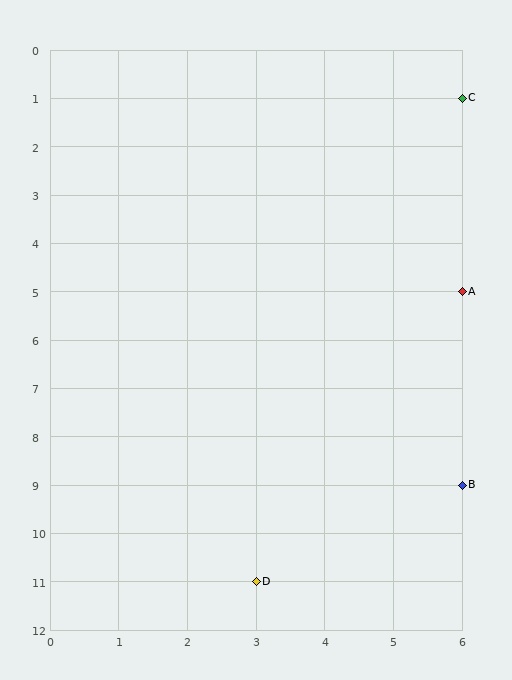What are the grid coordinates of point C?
Point C is at grid coordinates (6, 1).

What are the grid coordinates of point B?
Point B is at grid coordinates (6, 9).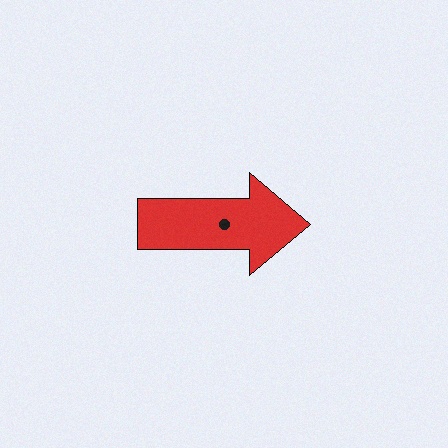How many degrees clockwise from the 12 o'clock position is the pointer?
Approximately 90 degrees.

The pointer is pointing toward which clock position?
Roughly 3 o'clock.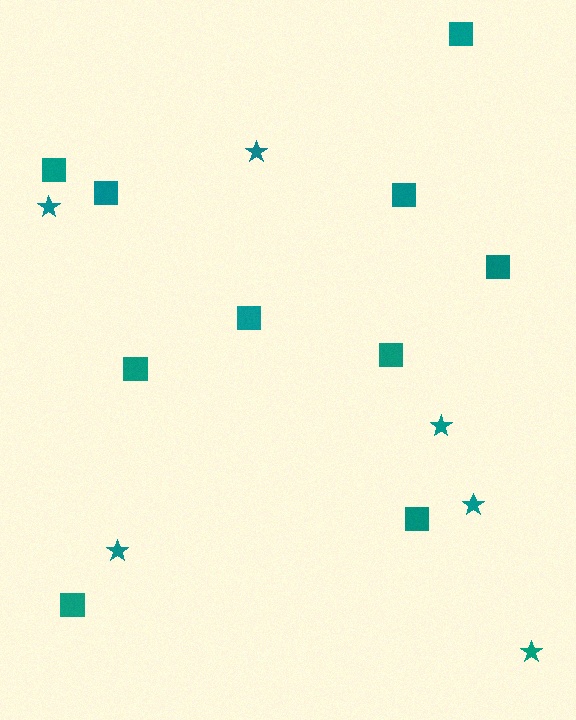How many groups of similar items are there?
There are 2 groups: one group of stars (6) and one group of squares (10).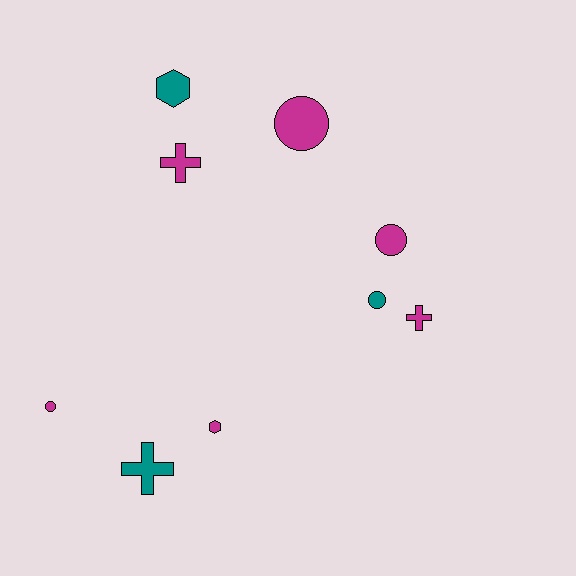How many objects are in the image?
There are 9 objects.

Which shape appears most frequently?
Circle, with 4 objects.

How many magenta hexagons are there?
There is 1 magenta hexagon.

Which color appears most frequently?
Magenta, with 6 objects.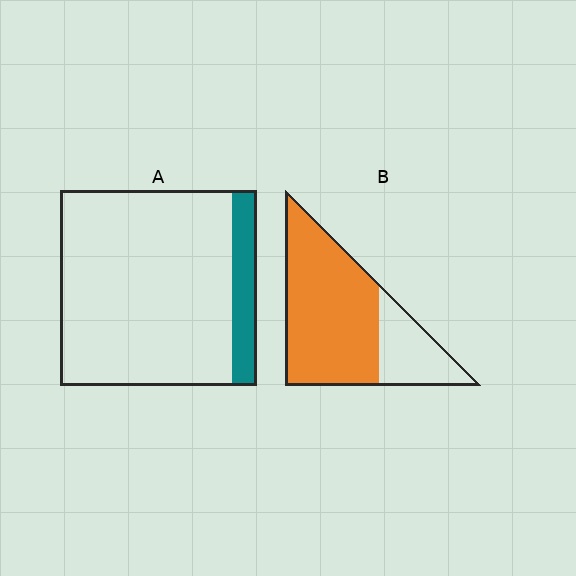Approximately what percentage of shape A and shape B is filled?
A is approximately 15% and B is approximately 75%.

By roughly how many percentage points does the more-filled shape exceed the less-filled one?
By roughly 60 percentage points (B over A).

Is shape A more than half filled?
No.